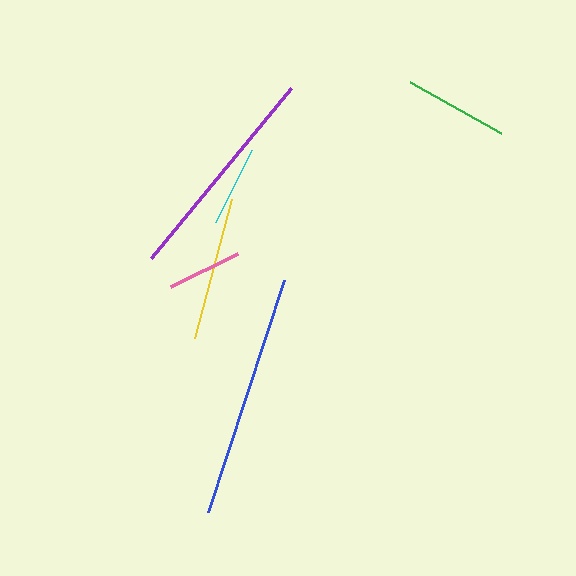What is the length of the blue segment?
The blue segment is approximately 244 pixels long.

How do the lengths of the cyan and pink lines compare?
The cyan and pink lines are approximately the same length.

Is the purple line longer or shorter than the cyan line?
The purple line is longer than the cyan line.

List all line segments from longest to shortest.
From longest to shortest: blue, purple, yellow, green, cyan, pink.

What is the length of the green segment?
The green segment is approximately 105 pixels long.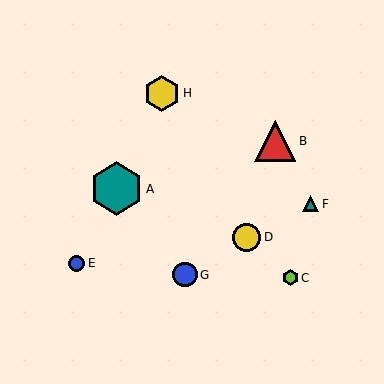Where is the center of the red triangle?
The center of the red triangle is at (275, 141).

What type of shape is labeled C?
Shape C is a lime hexagon.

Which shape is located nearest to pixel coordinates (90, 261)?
The blue circle (labeled E) at (77, 263) is nearest to that location.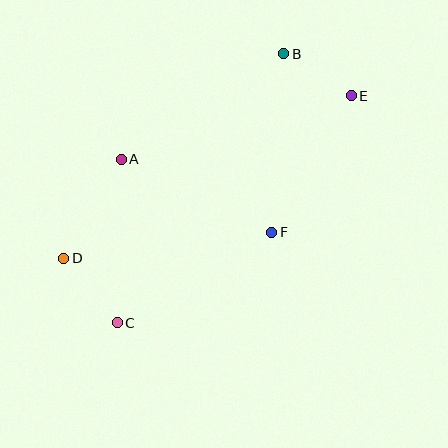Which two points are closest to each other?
Points B and E are closest to each other.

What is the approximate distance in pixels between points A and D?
The distance between A and D is approximately 115 pixels.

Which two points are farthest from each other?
Points D and E are farthest from each other.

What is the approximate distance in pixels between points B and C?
The distance between B and C is approximately 316 pixels.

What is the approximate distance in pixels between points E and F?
The distance between E and F is approximately 158 pixels.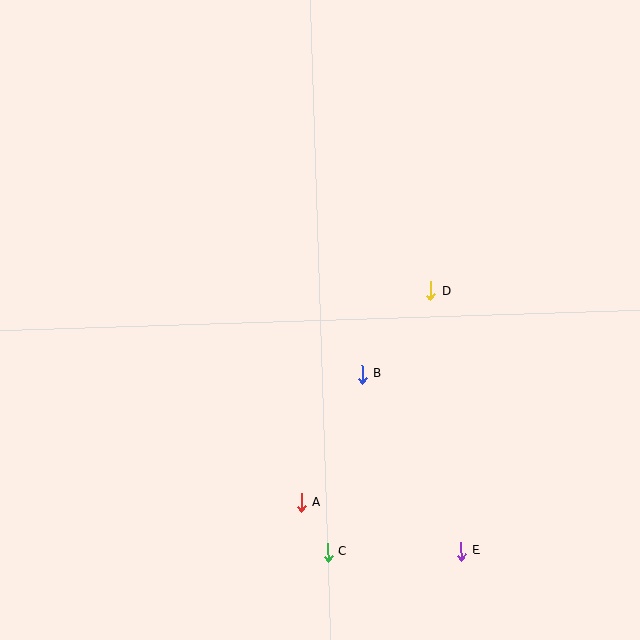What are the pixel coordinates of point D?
Point D is at (431, 291).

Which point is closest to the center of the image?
Point B at (362, 374) is closest to the center.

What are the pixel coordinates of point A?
Point A is at (301, 502).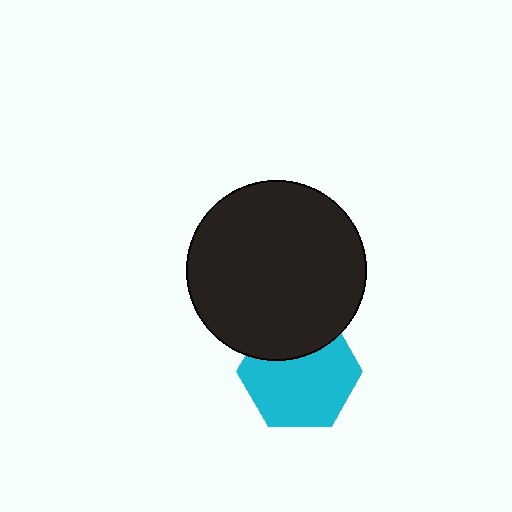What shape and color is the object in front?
The object in front is a black circle.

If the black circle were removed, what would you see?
You would see the complete cyan hexagon.